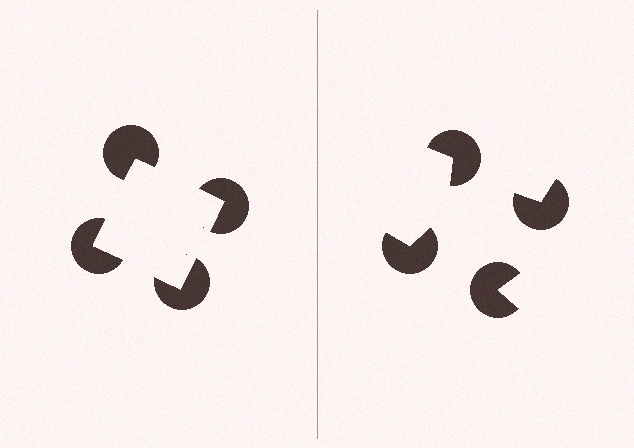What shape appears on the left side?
An illusory square.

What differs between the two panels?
The pac-man discs are positioned identically on both sides; only the wedge orientations differ. On the left they align to a square; on the right they are misaligned.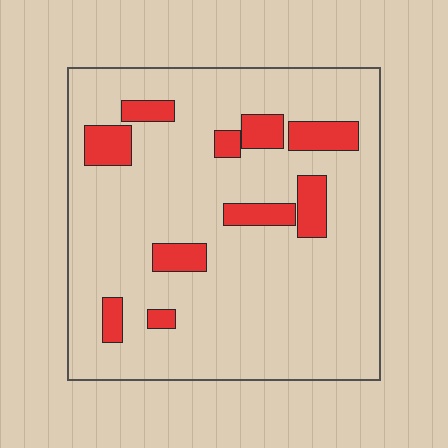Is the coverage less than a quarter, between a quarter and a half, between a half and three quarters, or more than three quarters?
Less than a quarter.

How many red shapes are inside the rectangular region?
10.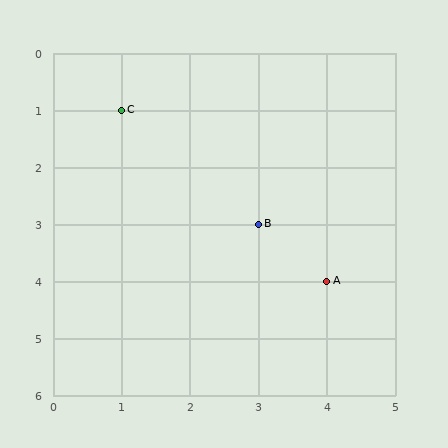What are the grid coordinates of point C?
Point C is at grid coordinates (1, 1).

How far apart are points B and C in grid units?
Points B and C are 2 columns and 2 rows apart (about 2.8 grid units diagonally).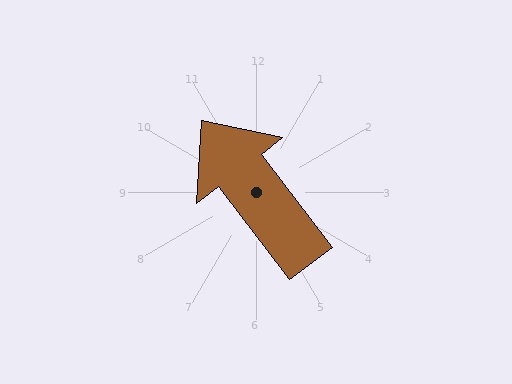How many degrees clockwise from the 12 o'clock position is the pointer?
Approximately 323 degrees.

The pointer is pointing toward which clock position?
Roughly 11 o'clock.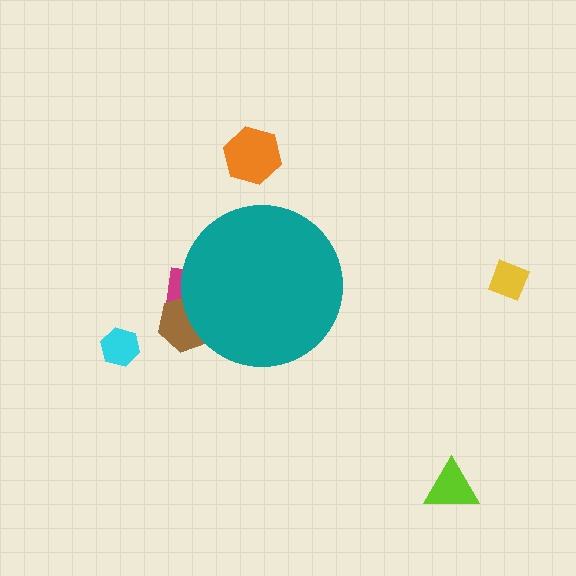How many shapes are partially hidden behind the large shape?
2 shapes are partially hidden.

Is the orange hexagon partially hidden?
No, the orange hexagon is fully visible.